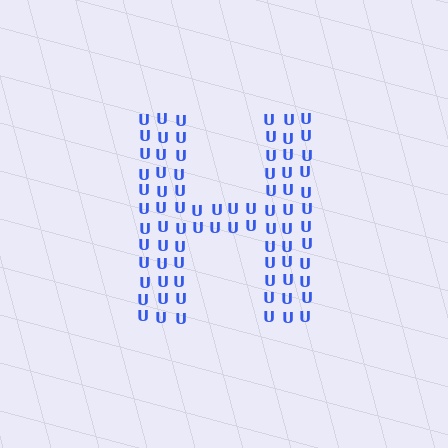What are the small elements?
The small elements are letter U's.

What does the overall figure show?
The overall figure shows the letter H.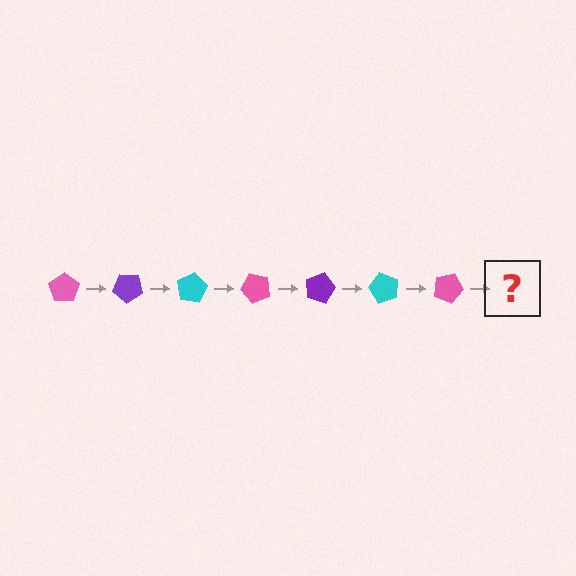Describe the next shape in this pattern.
It should be a purple pentagon, rotated 280 degrees from the start.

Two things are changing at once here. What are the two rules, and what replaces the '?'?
The two rules are that it rotates 40 degrees each step and the color cycles through pink, purple, and cyan. The '?' should be a purple pentagon, rotated 280 degrees from the start.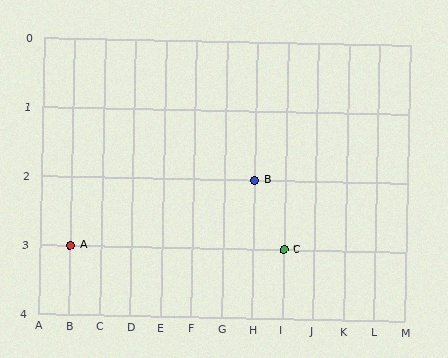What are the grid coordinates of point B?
Point B is at grid coordinates (H, 2).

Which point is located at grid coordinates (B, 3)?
Point A is at (B, 3).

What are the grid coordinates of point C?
Point C is at grid coordinates (I, 3).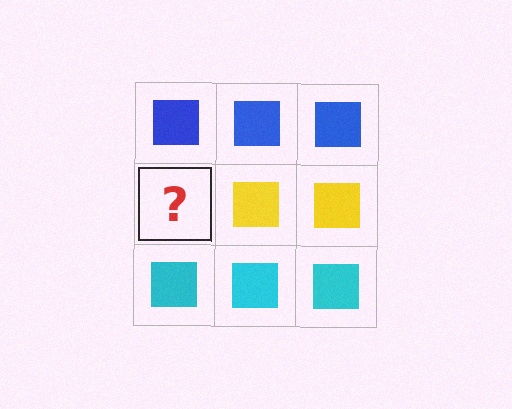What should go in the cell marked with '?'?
The missing cell should contain a yellow square.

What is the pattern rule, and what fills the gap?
The rule is that each row has a consistent color. The gap should be filled with a yellow square.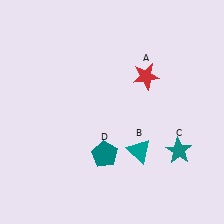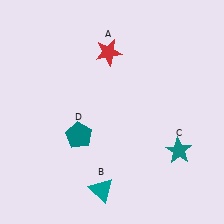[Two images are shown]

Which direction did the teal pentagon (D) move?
The teal pentagon (D) moved left.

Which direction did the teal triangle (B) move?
The teal triangle (B) moved down.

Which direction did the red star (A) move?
The red star (A) moved left.